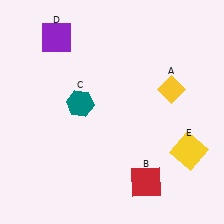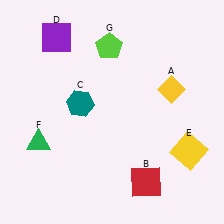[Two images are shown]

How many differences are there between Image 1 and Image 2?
There are 2 differences between the two images.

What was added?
A green triangle (F), a lime pentagon (G) were added in Image 2.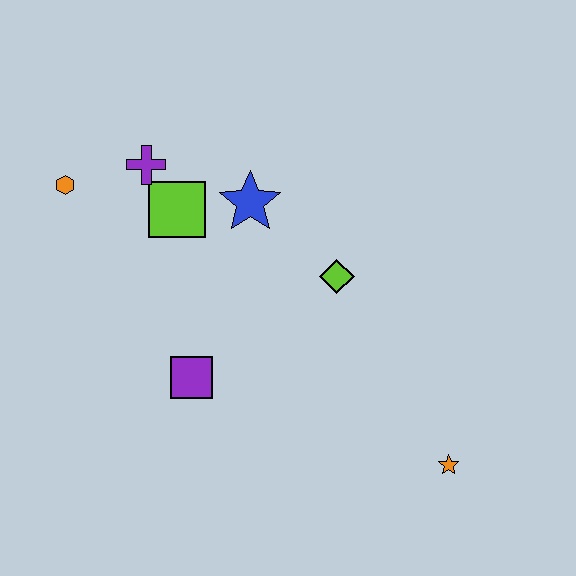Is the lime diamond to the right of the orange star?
No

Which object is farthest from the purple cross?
The orange star is farthest from the purple cross.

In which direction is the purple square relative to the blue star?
The purple square is below the blue star.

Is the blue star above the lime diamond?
Yes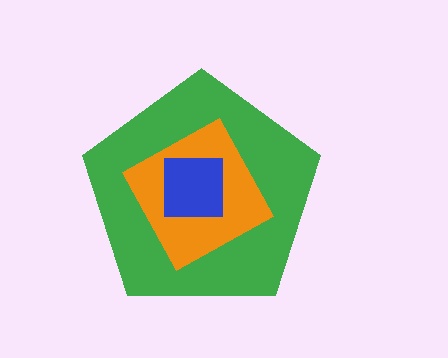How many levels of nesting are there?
3.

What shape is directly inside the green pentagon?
The orange diamond.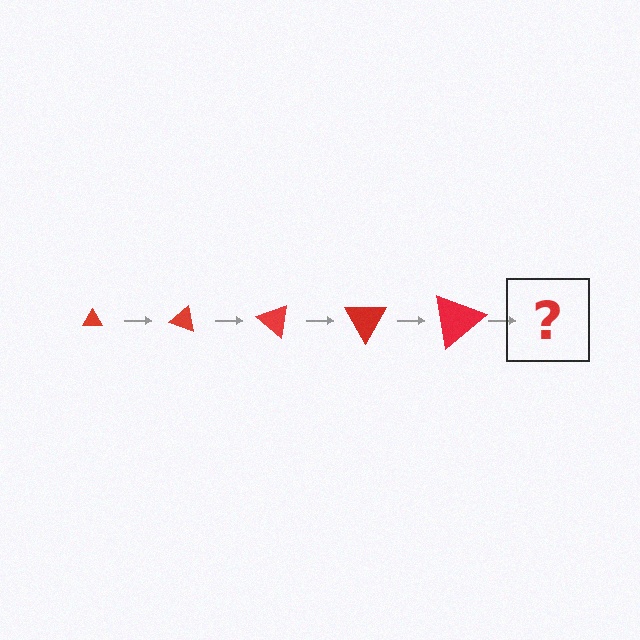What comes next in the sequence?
The next element should be a triangle, larger than the previous one and rotated 100 degrees from the start.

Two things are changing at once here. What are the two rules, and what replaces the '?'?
The two rules are that the triangle grows larger each step and it rotates 20 degrees each step. The '?' should be a triangle, larger than the previous one and rotated 100 degrees from the start.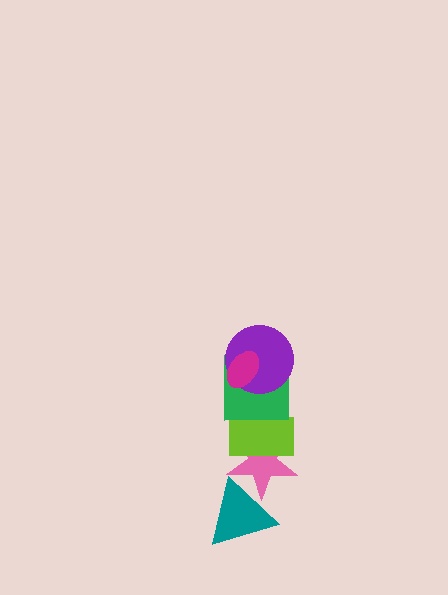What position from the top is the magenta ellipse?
The magenta ellipse is 1st from the top.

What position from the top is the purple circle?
The purple circle is 2nd from the top.